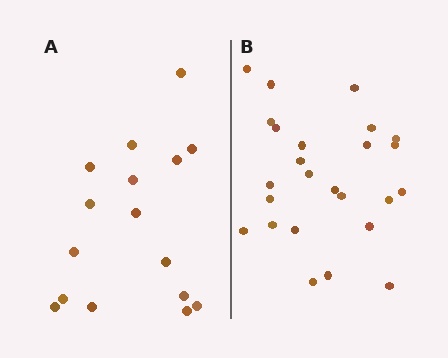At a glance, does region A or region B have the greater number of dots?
Region B (the right region) has more dots.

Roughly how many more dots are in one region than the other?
Region B has roughly 8 or so more dots than region A.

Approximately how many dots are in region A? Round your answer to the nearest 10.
About 20 dots. (The exact count is 16, which rounds to 20.)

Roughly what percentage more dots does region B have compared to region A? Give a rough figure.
About 55% more.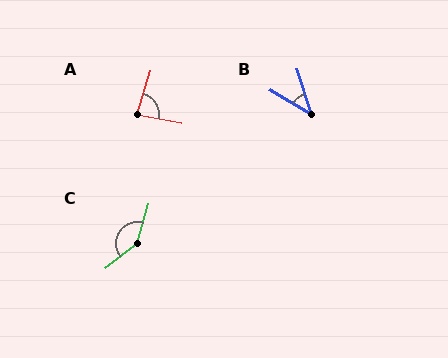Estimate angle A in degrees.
Approximately 83 degrees.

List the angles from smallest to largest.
B (41°), A (83°), C (143°).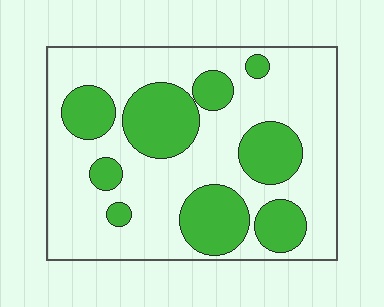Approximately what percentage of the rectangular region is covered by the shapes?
Approximately 30%.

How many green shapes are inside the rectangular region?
9.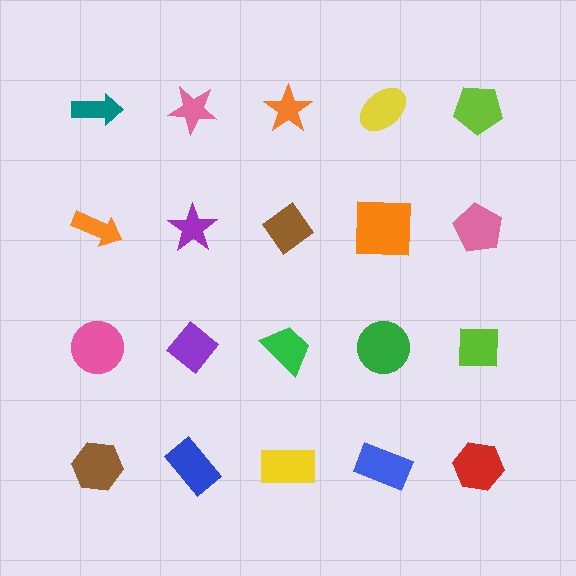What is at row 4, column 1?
A brown hexagon.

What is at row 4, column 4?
A blue rectangle.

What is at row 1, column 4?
A yellow ellipse.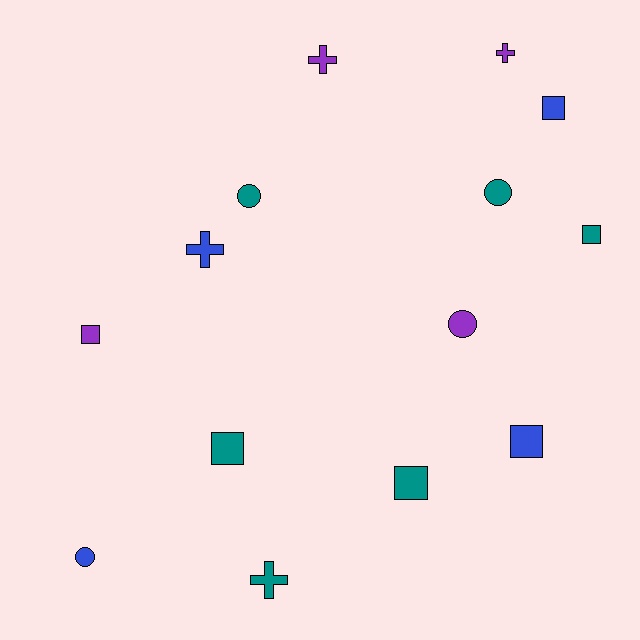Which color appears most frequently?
Teal, with 6 objects.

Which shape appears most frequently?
Square, with 6 objects.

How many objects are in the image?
There are 14 objects.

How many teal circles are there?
There are 2 teal circles.